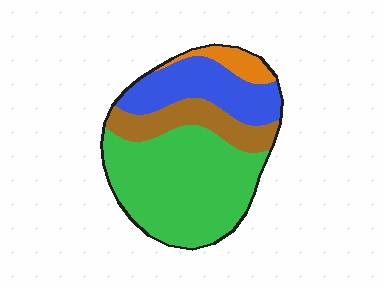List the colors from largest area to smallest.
From largest to smallest: green, blue, brown, orange.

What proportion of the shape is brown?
Brown takes up about one sixth (1/6) of the shape.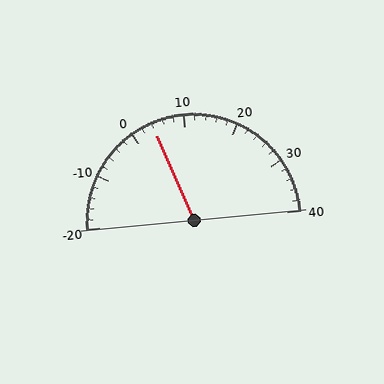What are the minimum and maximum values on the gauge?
The gauge ranges from -20 to 40.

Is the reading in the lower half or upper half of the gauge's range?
The reading is in the lower half of the range (-20 to 40).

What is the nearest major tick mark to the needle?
The nearest major tick mark is 0.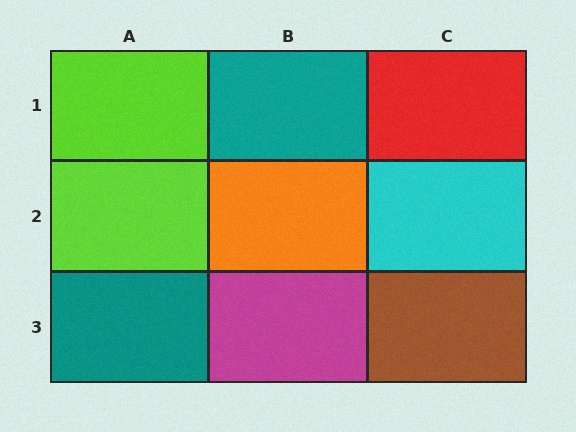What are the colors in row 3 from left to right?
Teal, magenta, brown.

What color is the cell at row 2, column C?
Cyan.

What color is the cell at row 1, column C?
Red.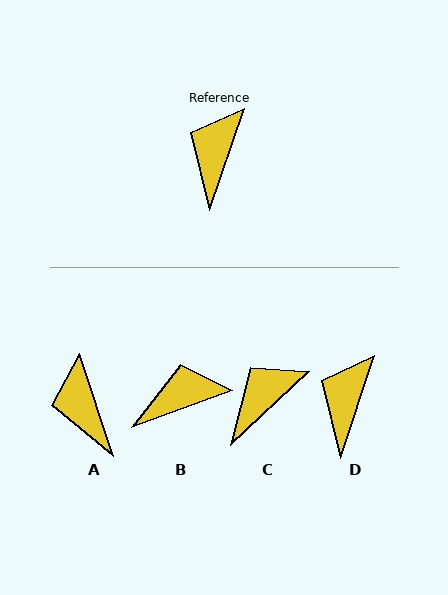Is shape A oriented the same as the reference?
No, it is off by about 37 degrees.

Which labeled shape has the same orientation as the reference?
D.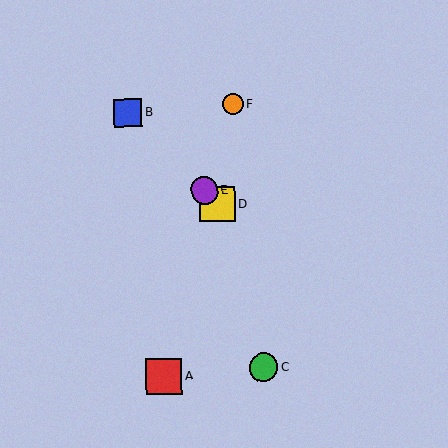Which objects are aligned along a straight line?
Objects B, D, E are aligned along a straight line.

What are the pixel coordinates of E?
Object E is at (204, 191).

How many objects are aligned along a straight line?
3 objects (B, D, E) are aligned along a straight line.